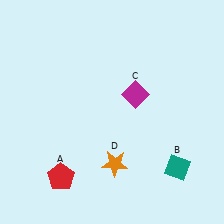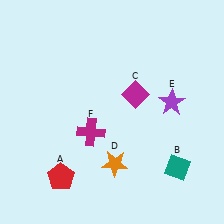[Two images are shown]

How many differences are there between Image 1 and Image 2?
There are 2 differences between the two images.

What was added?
A purple star (E), a magenta cross (F) were added in Image 2.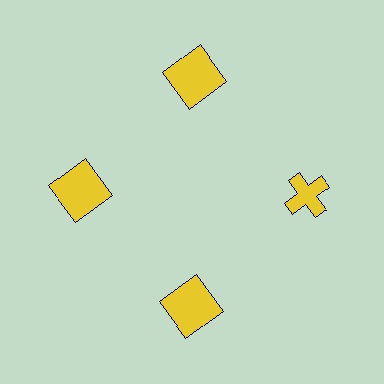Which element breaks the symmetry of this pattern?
The yellow cross at roughly the 3 o'clock position breaks the symmetry. All other shapes are yellow squares.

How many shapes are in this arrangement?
There are 4 shapes arranged in a ring pattern.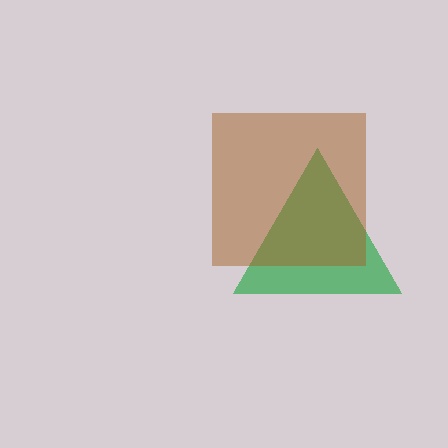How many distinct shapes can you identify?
There are 2 distinct shapes: a green triangle, a brown square.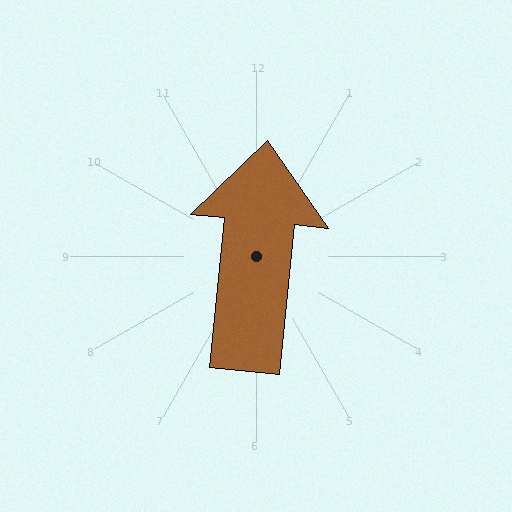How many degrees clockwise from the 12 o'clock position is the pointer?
Approximately 6 degrees.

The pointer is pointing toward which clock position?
Roughly 12 o'clock.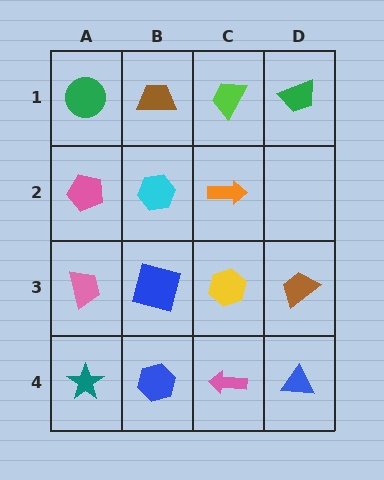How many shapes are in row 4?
4 shapes.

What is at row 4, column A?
A teal star.